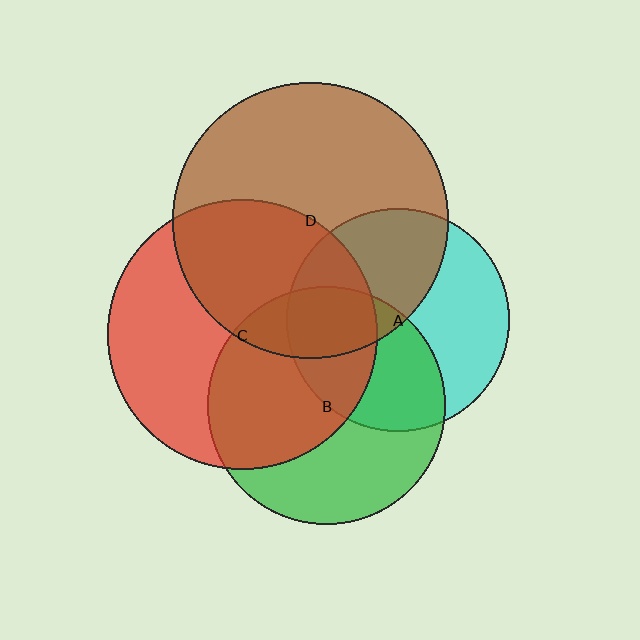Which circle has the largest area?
Circle D (brown).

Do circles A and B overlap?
Yes.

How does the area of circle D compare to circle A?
Approximately 1.5 times.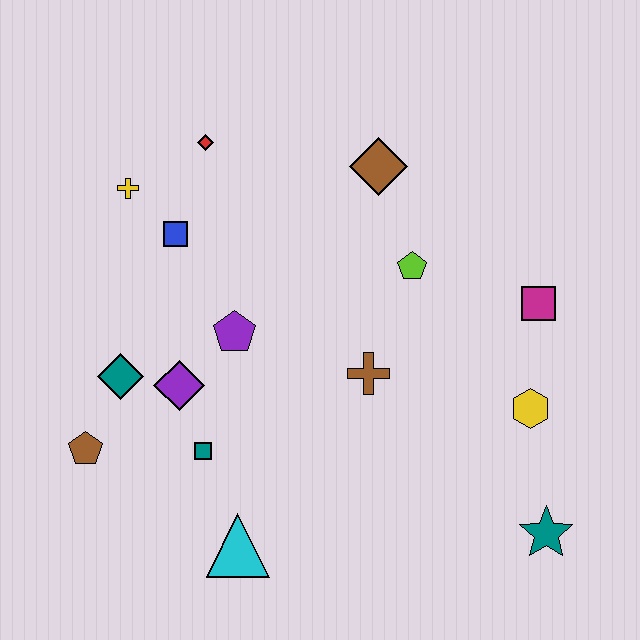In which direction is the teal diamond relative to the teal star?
The teal diamond is to the left of the teal star.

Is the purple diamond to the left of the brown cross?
Yes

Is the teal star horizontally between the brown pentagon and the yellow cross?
No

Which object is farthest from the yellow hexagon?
The yellow cross is farthest from the yellow hexagon.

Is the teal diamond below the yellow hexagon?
No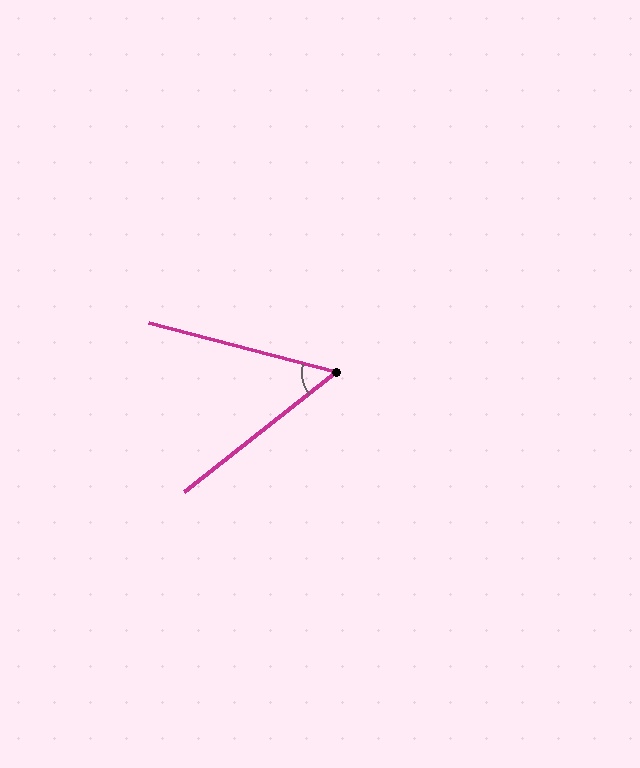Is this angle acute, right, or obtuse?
It is acute.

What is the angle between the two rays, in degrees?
Approximately 53 degrees.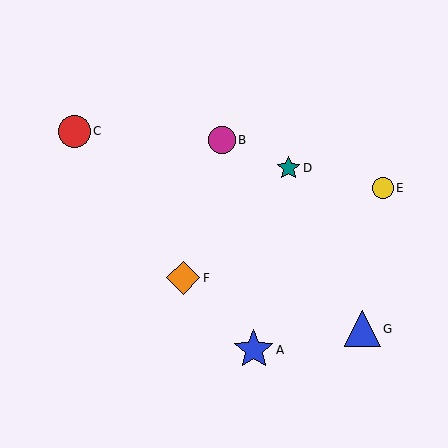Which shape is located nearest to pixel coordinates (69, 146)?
The red circle (labeled C) at (75, 131) is nearest to that location.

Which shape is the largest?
The blue star (labeled A) is the largest.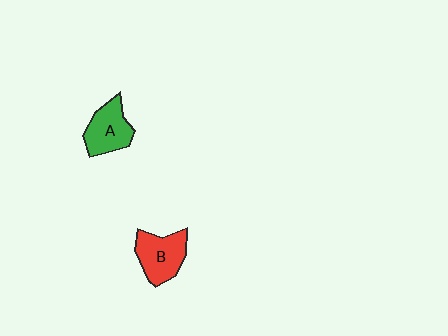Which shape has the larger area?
Shape B (red).